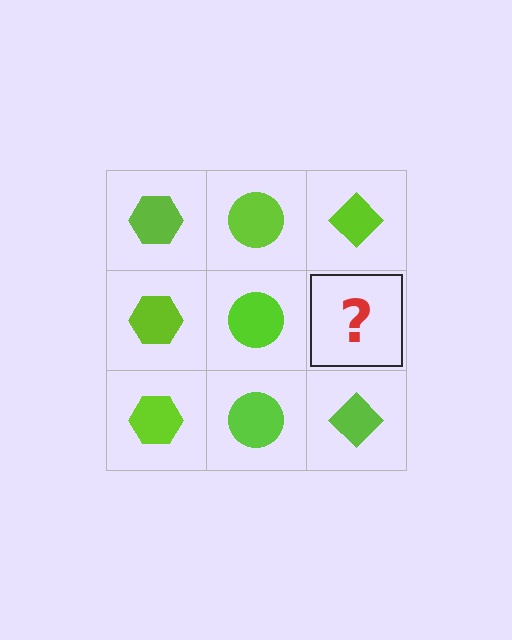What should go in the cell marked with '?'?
The missing cell should contain a lime diamond.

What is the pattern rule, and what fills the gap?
The rule is that each column has a consistent shape. The gap should be filled with a lime diamond.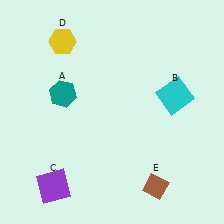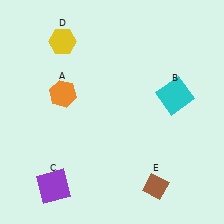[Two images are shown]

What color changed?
The hexagon (A) changed from teal in Image 1 to orange in Image 2.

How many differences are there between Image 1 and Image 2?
There is 1 difference between the two images.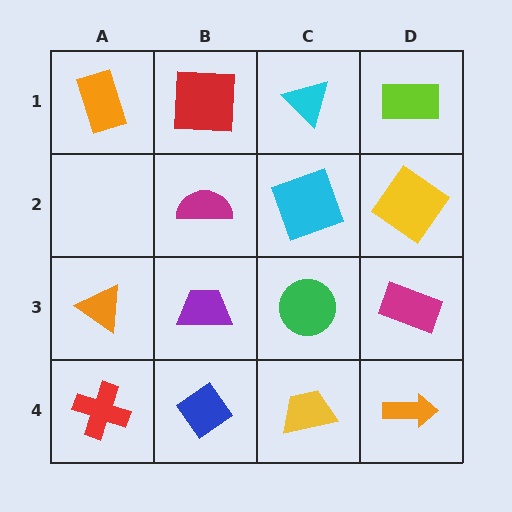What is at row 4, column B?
A blue diamond.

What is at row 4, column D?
An orange arrow.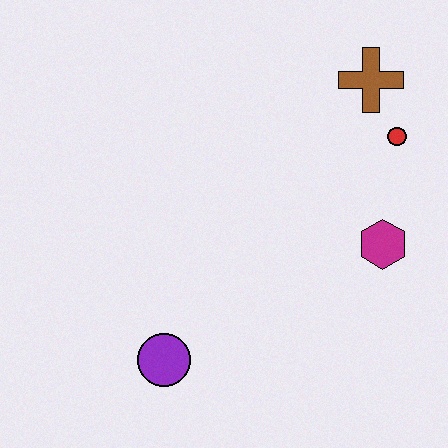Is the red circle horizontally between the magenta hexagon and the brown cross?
No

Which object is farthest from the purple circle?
The brown cross is farthest from the purple circle.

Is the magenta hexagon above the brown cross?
No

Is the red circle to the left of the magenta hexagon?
No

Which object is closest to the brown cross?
The red circle is closest to the brown cross.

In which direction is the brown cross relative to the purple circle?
The brown cross is above the purple circle.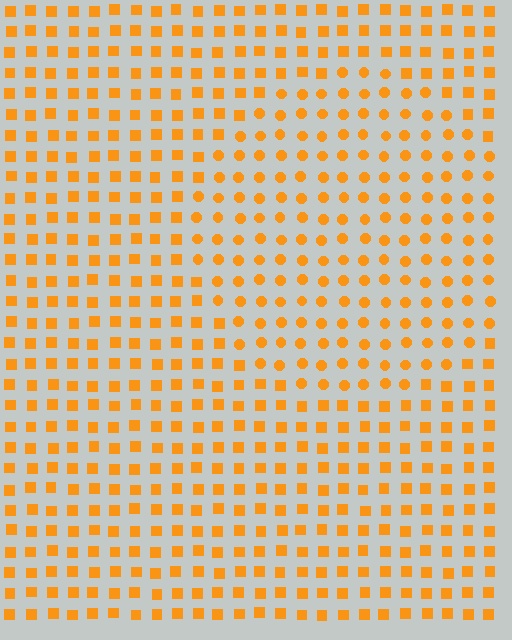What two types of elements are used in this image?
The image uses circles inside the circle region and squares outside it.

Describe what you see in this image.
The image is filled with small orange elements arranged in a uniform grid. A circle-shaped region contains circles, while the surrounding area contains squares. The boundary is defined purely by the change in element shape.